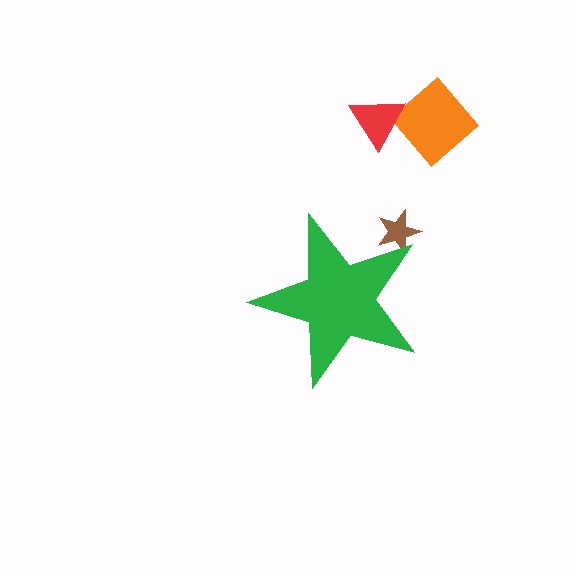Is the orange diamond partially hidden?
No, the orange diamond is fully visible.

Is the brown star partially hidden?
Yes, the brown star is partially hidden behind the green star.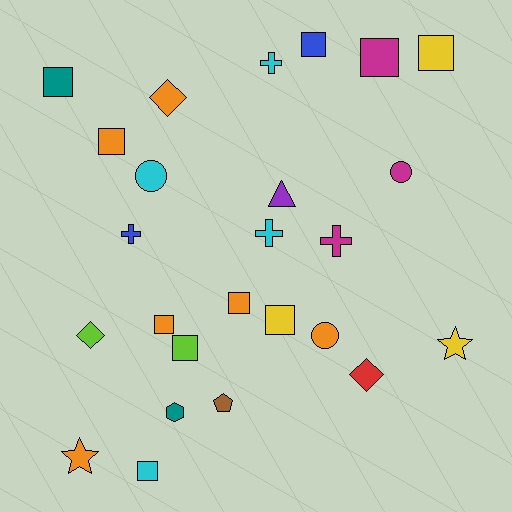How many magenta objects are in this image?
There are 3 magenta objects.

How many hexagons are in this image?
There is 1 hexagon.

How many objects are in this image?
There are 25 objects.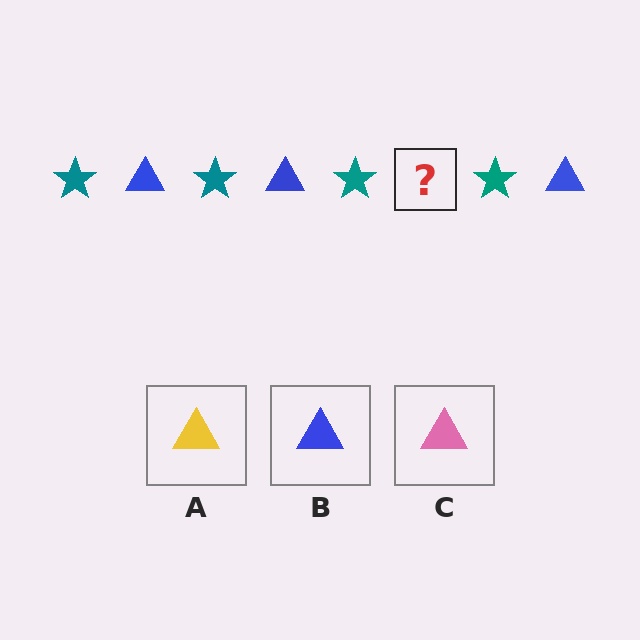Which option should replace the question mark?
Option B.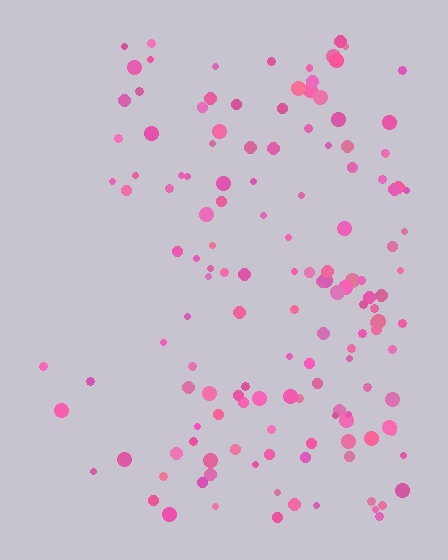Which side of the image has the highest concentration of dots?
The right.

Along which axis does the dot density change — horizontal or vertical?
Horizontal.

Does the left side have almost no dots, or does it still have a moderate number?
Still a moderate number, just noticeably fewer than the right.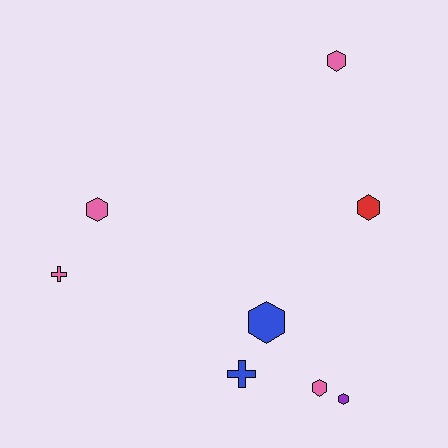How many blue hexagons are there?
There is 1 blue hexagon.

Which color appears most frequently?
Pink, with 4 objects.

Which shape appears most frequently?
Hexagon, with 6 objects.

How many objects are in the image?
There are 8 objects.